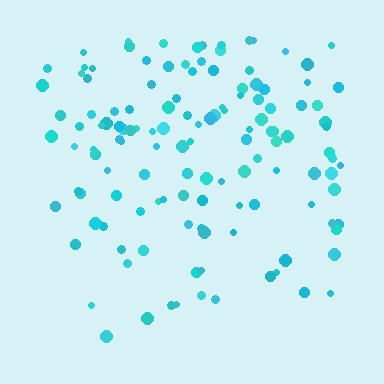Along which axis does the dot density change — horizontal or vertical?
Vertical.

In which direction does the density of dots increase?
From bottom to top, with the top side densest.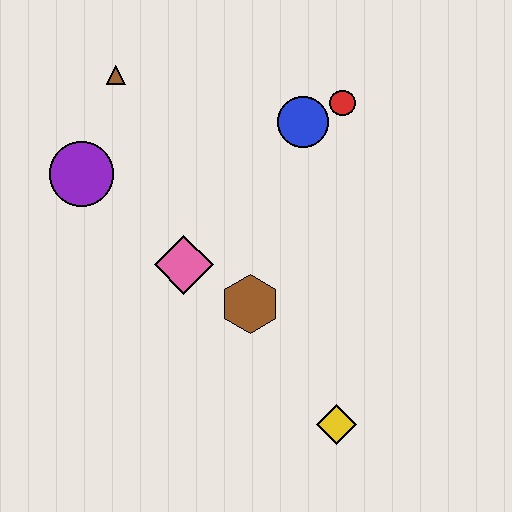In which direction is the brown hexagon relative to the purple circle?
The brown hexagon is to the right of the purple circle.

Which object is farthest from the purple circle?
The yellow diamond is farthest from the purple circle.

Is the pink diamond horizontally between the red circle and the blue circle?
No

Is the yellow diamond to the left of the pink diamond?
No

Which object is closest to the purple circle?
The brown triangle is closest to the purple circle.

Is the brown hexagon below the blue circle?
Yes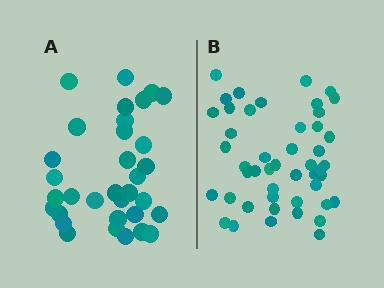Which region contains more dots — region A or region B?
Region B (the right region) has more dots.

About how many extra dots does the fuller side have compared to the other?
Region B has approximately 15 more dots than region A.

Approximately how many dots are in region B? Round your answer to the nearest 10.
About 50 dots. (The exact count is 47, which rounds to 50.)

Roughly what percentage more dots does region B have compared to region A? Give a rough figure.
About 40% more.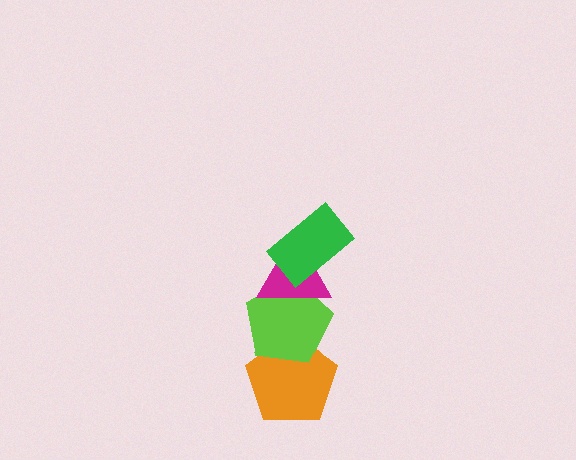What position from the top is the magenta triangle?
The magenta triangle is 2nd from the top.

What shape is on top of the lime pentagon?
The magenta triangle is on top of the lime pentagon.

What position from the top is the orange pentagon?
The orange pentagon is 4th from the top.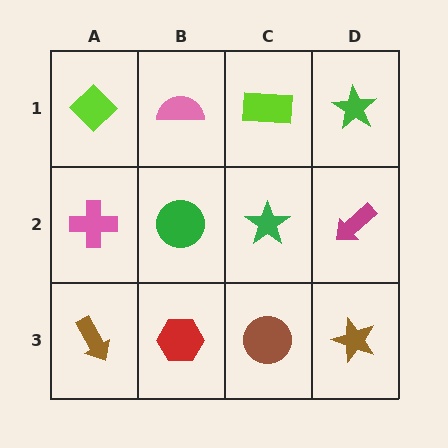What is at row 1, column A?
A lime diamond.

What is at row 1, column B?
A pink semicircle.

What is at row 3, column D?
A brown star.